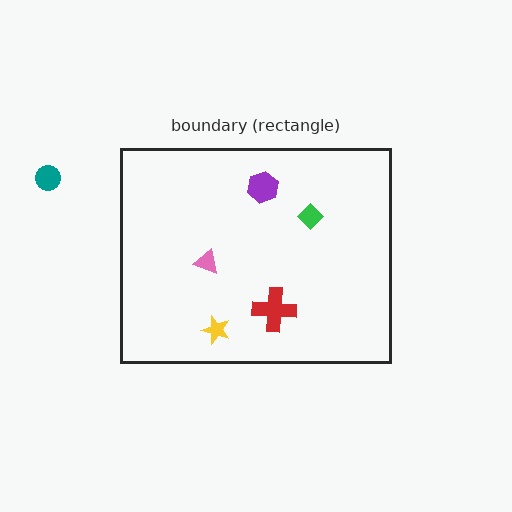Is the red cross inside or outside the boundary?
Inside.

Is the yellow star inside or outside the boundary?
Inside.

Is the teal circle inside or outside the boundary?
Outside.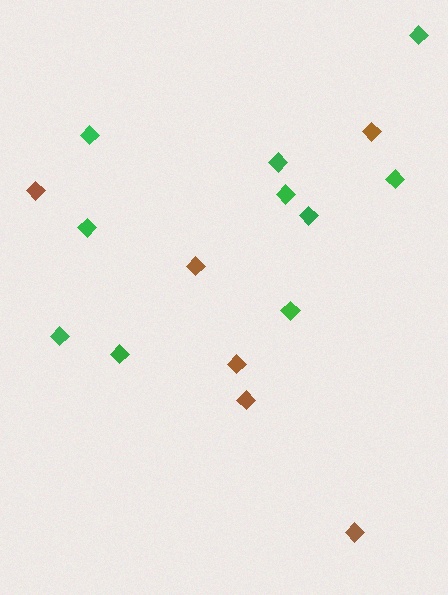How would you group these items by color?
There are 2 groups: one group of green diamonds (10) and one group of brown diamonds (6).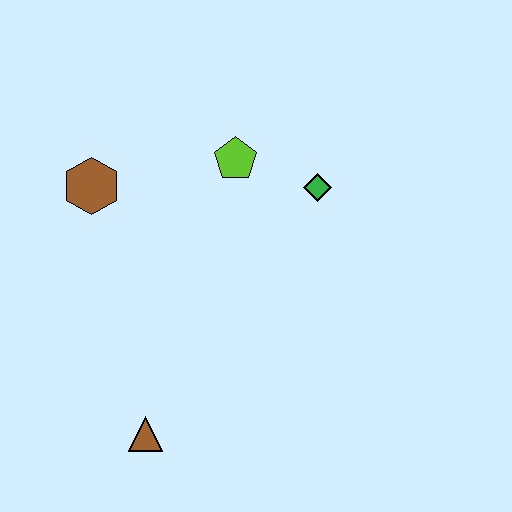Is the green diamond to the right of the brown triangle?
Yes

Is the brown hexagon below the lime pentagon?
Yes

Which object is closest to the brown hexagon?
The lime pentagon is closest to the brown hexagon.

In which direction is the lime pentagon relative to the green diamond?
The lime pentagon is to the left of the green diamond.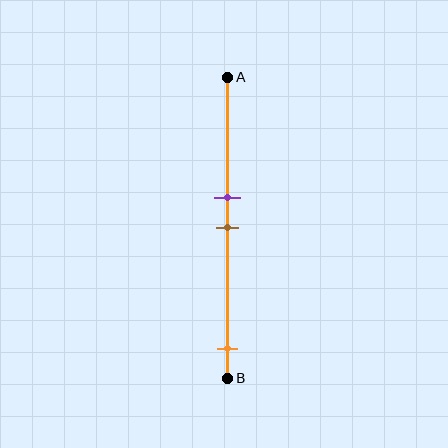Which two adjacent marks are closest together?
The purple and brown marks are the closest adjacent pair.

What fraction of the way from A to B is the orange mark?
The orange mark is approximately 90% (0.9) of the way from A to B.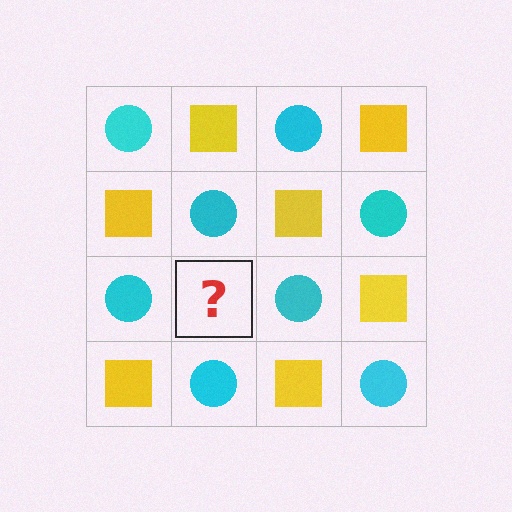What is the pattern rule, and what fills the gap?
The rule is that it alternates cyan circle and yellow square in a checkerboard pattern. The gap should be filled with a yellow square.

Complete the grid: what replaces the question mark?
The question mark should be replaced with a yellow square.